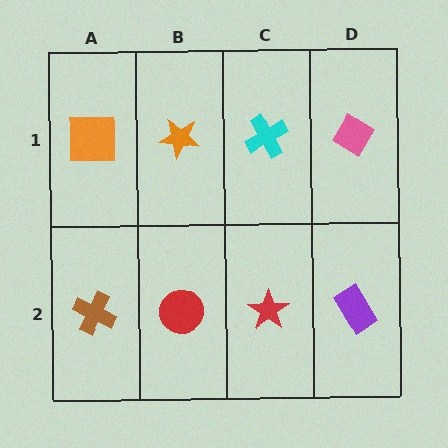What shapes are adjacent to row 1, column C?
A red star (row 2, column C), an orange star (row 1, column B), a pink diamond (row 1, column D).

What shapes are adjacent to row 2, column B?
An orange star (row 1, column B), a brown cross (row 2, column A), a red star (row 2, column C).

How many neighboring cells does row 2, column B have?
3.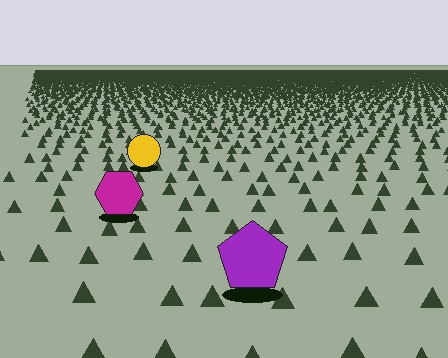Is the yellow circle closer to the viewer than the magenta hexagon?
No. The magenta hexagon is closer — you can tell from the texture gradient: the ground texture is coarser near it.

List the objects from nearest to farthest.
From nearest to farthest: the purple pentagon, the magenta hexagon, the yellow circle.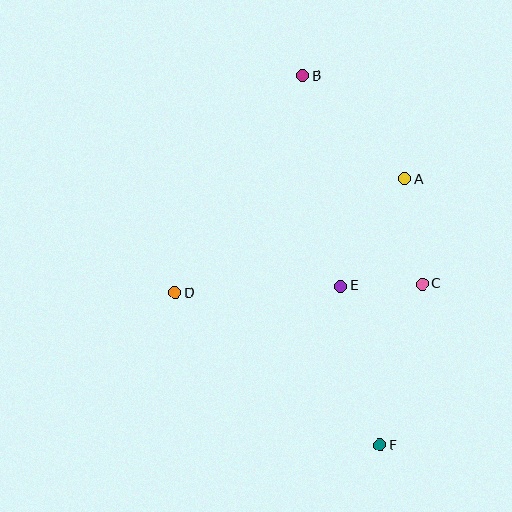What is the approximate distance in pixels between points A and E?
The distance between A and E is approximately 124 pixels.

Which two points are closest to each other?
Points C and E are closest to each other.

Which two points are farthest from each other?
Points B and F are farthest from each other.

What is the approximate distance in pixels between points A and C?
The distance between A and C is approximately 106 pixels.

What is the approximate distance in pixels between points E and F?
The distance between E and F is approximately 164 pixels.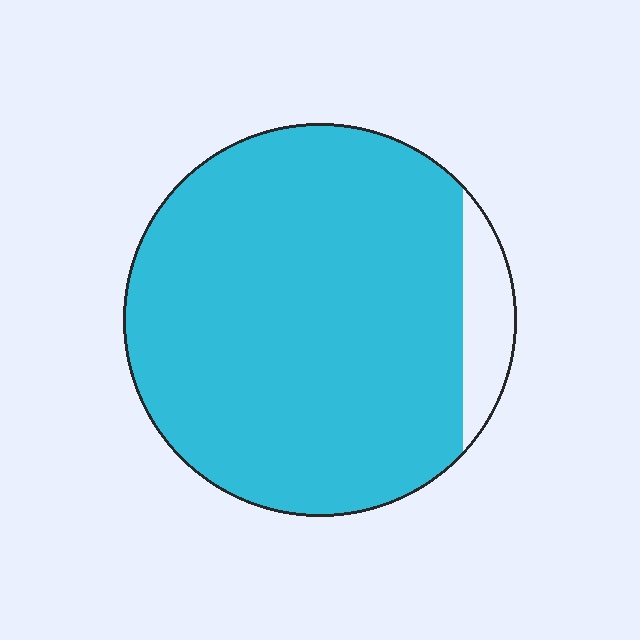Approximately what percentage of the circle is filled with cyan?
Approximately 90%.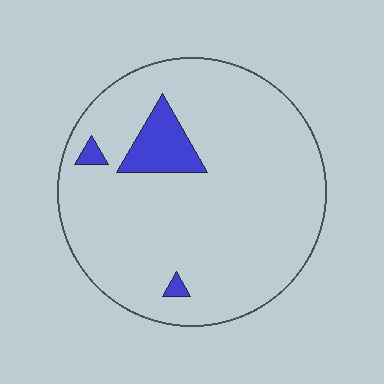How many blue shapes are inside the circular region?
3.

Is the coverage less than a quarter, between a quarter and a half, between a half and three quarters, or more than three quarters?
Less than a quarter.